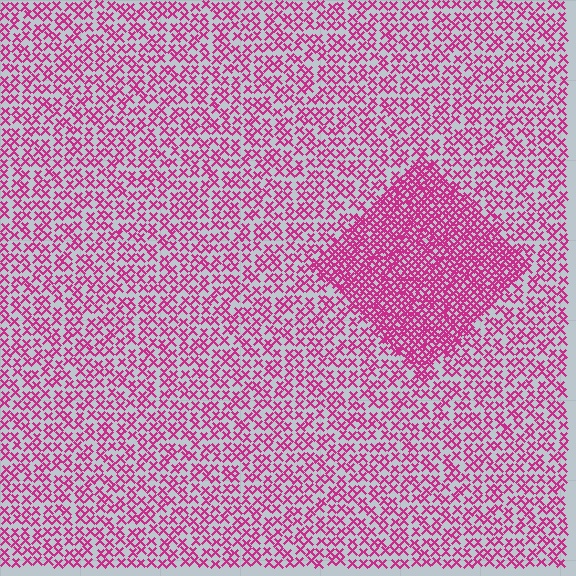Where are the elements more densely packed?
The elements are more densely packed inside the diamond boundary.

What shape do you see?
I see a diamond.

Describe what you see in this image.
The image contains small magenta elements arranged at two different densities. A diamond-shaped region is visible where the elements are more densely packed than the surrounding area.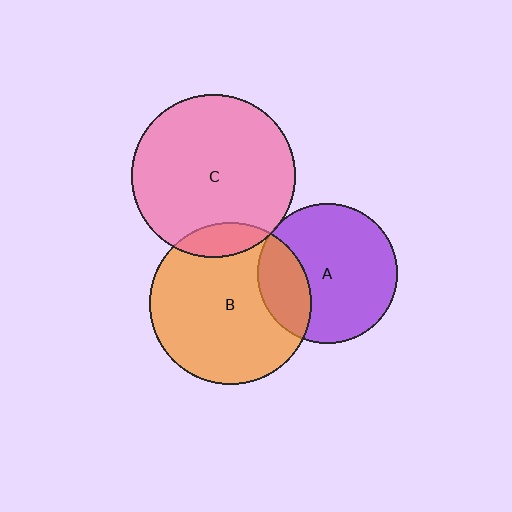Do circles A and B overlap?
Yes.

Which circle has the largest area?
Circle C (pink).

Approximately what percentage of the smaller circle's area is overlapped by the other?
Approximately 25%.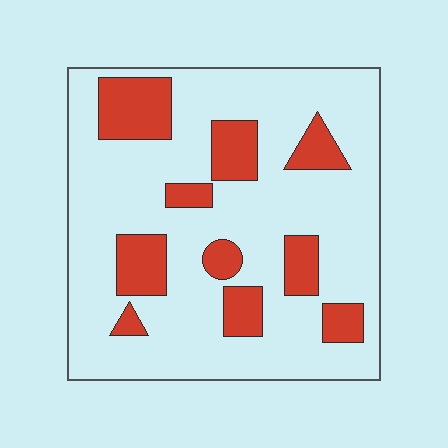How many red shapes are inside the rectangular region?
10.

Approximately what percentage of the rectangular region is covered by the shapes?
Approximately 20%.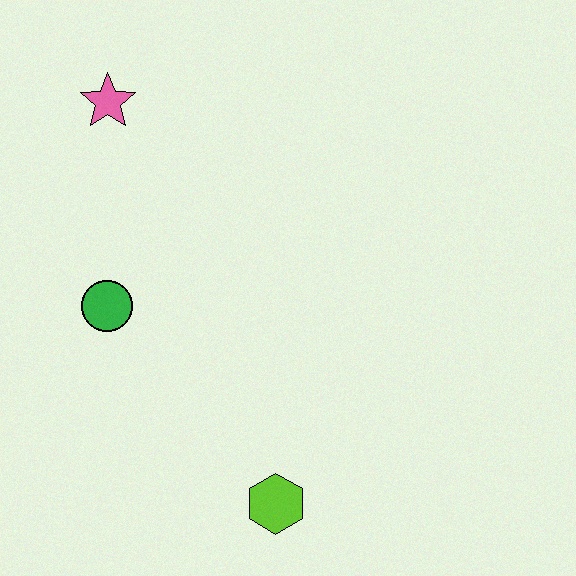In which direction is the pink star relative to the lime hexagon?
The pink star is above the lime hexagon.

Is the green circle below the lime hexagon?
No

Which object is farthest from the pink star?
The lime hexagon is farthest from the pink star.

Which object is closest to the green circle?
The pink star is closest to the green circle.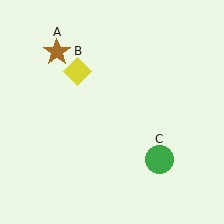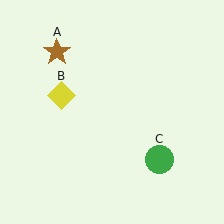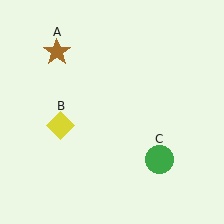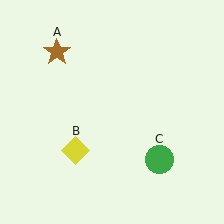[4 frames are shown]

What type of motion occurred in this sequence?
The yellow diamond (object B) rotated counterclockwise around the center of the scene.